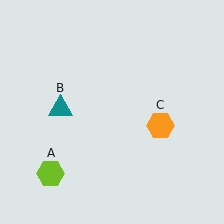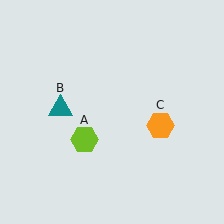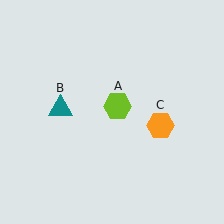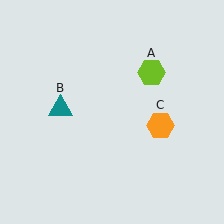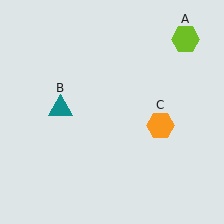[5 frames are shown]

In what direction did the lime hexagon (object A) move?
The lime hexagon (object A) moved up and to the right.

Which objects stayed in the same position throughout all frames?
Teal triangle (object B) and orange hexagon (object C) remained stationary.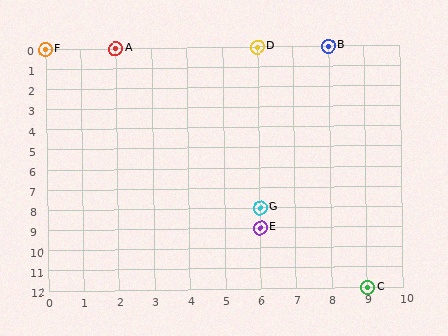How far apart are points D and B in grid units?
Points D and B are 2 columns apart.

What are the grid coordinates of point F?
Point F is at grid coordinates (0, 0).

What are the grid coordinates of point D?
Point D is at grid coordinates (6, 0).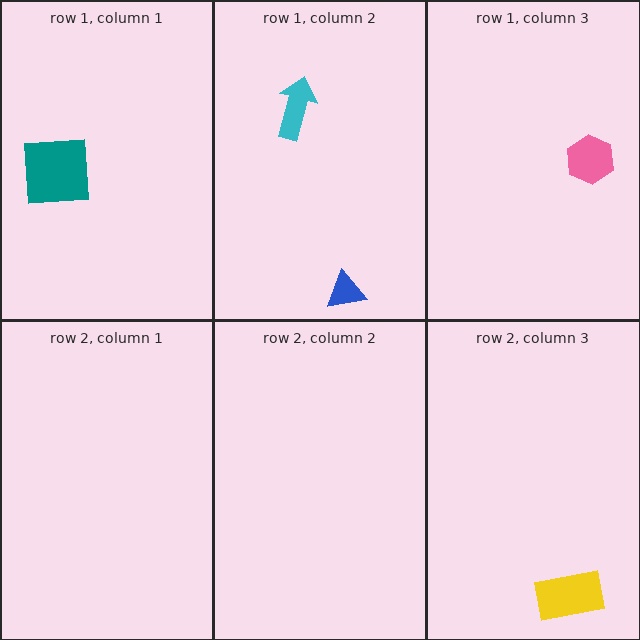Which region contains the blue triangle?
The row 1, column 2 region.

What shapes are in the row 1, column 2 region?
The cyan arrow, the blue triangle.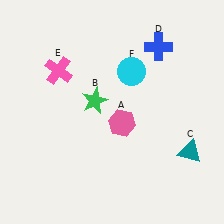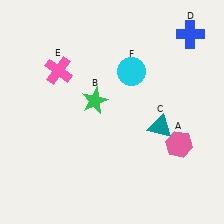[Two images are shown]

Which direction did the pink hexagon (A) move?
The pink hexagon (A) moved right.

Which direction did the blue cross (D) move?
The blue cross (D) moved right.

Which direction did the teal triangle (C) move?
The teal triangle (C) moved left.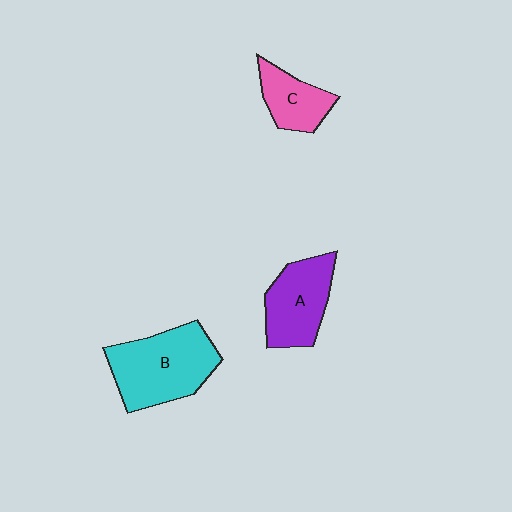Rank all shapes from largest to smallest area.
From largest to smallest: B (cyan), A (purple), C (pink).